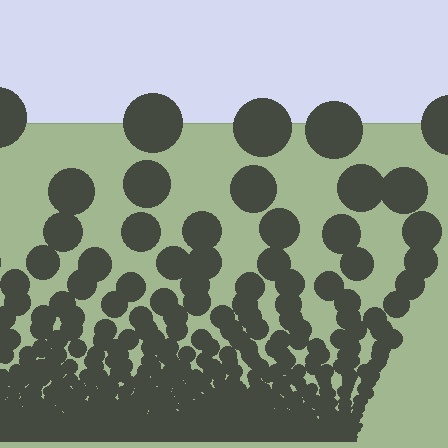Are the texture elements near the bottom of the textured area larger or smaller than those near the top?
Smaller. The gradient is inverted — elements near the bottom are smaller and denser.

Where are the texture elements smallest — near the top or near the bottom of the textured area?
Near the bottom.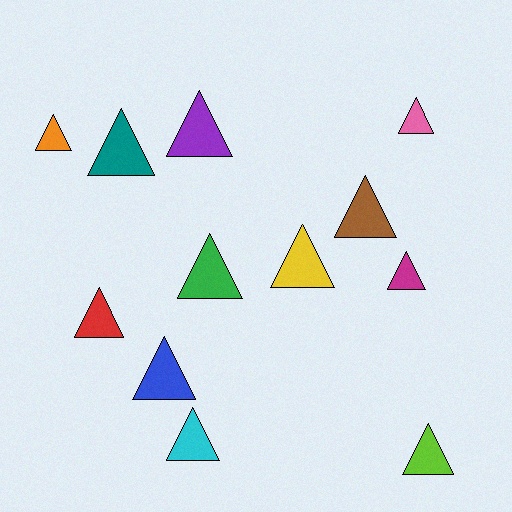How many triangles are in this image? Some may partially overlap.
There are 12 triangles.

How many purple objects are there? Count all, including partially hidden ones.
There is 1 purple object.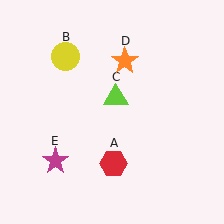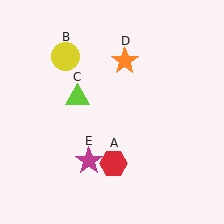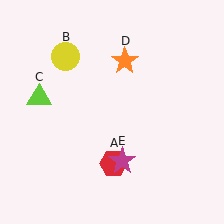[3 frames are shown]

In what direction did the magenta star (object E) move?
The magenta star (object E) moved right.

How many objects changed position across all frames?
2 objects changed position: lime triangle (object C), magenta star (object E).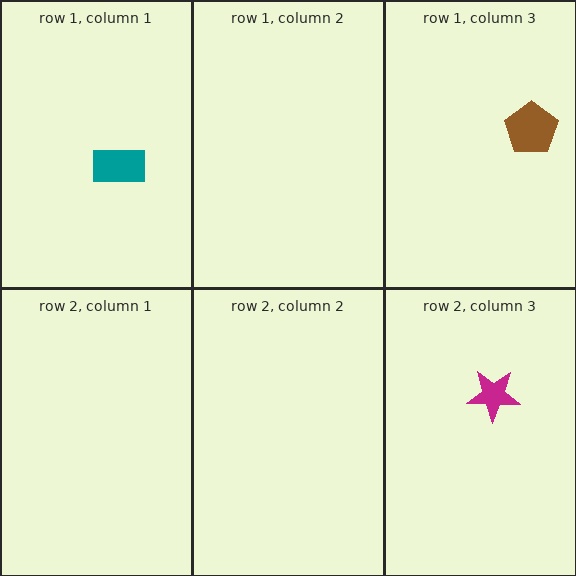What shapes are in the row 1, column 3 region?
The brown pentagon.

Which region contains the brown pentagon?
The row 1, column 3 region.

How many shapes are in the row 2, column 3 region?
1.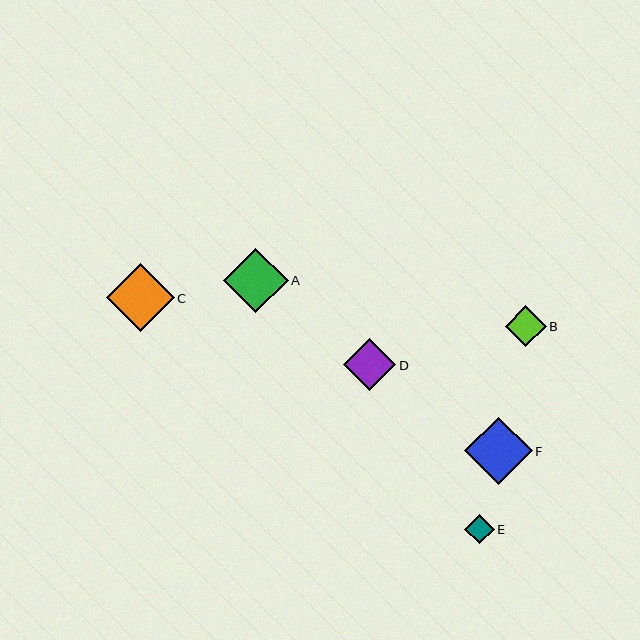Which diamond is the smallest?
Diamond E is the smallest with a size of approximately 29 pixels.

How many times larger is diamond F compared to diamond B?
Diamond F is approximately 1.6 times the size of diamond B.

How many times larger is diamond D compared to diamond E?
Diamond D is approximately 1.8 times the size of diamond E.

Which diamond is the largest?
Diamond C is the largest with a size of approximately 68 pixels.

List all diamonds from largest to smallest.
From largest to smallest: C, F, A, D, B, E.